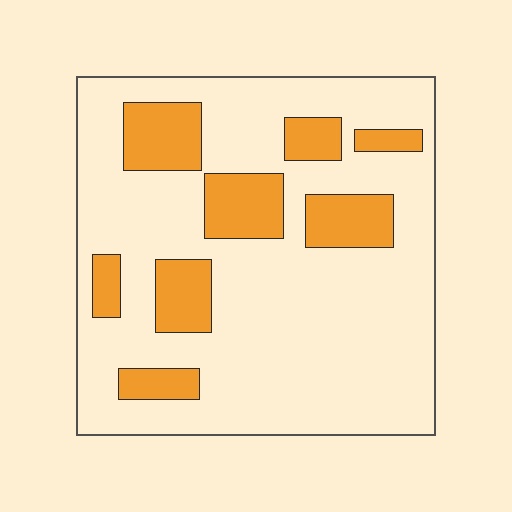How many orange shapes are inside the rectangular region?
8.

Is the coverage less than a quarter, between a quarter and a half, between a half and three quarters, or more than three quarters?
Less than a quarter.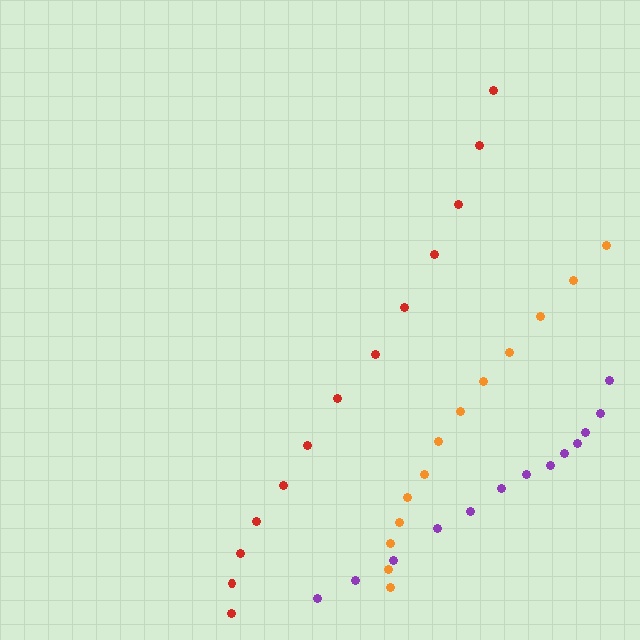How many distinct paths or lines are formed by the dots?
There are 3 distinct paths.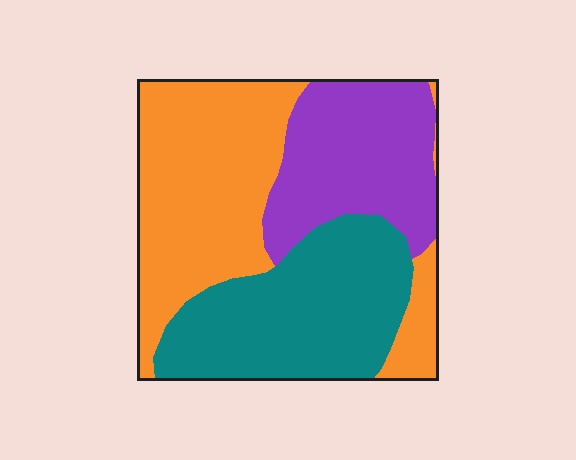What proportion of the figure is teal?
Teal takes up about one third (1/3) of the figure.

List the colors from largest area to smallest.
From largest to smallest: orange, teal, purple.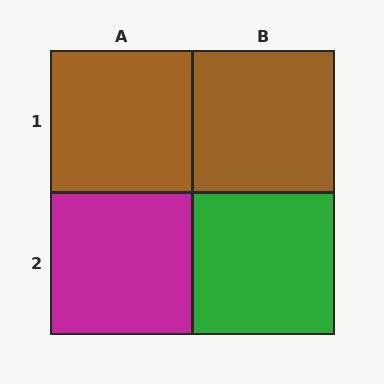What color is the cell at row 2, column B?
Green.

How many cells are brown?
2 cells are brown.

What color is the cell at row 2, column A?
Magenta.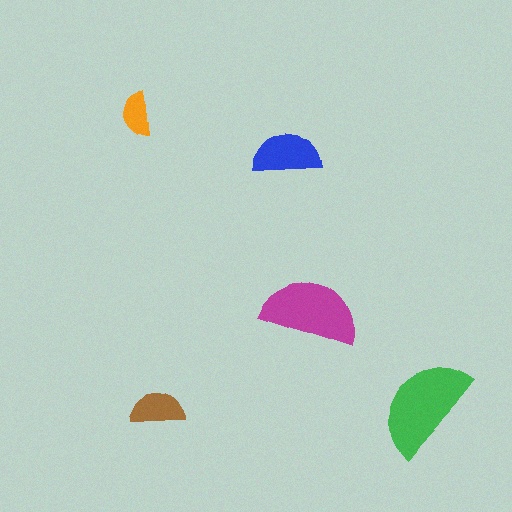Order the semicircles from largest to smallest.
the green one, the magenta one, the blue one, the brown one, the orange one.